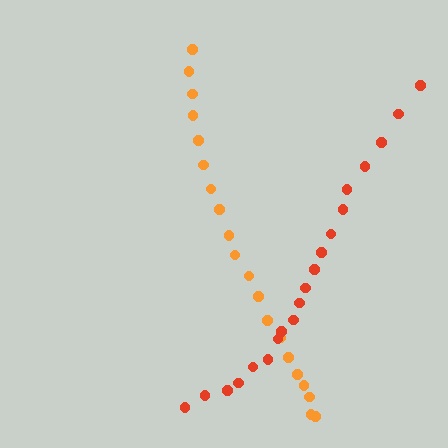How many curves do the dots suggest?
There are 2 distinct paths.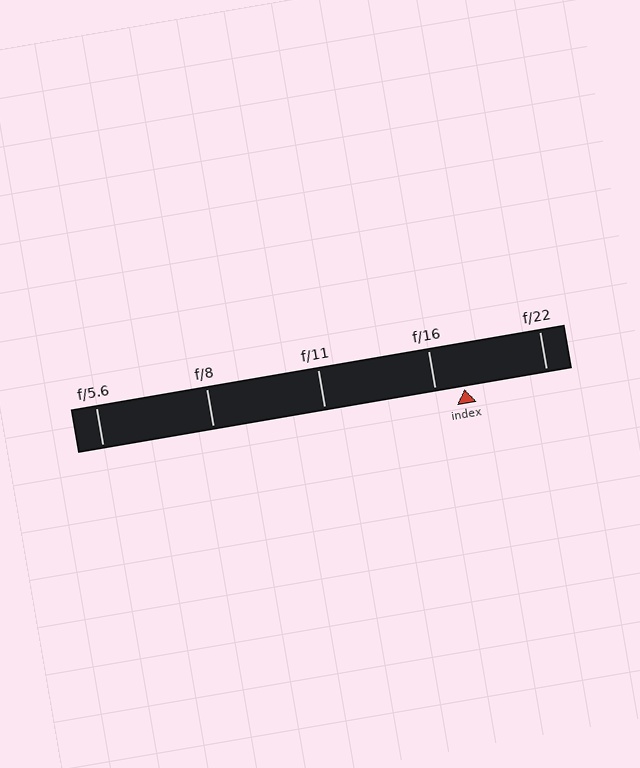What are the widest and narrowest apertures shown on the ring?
The widest aperture shown is f/5.6 and the narrowest is f/22.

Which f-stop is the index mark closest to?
The index mark is closest to f/16.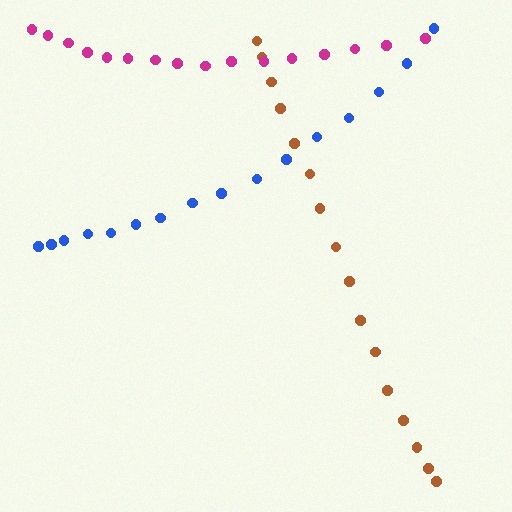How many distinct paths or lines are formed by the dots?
There are 3 distinct paths.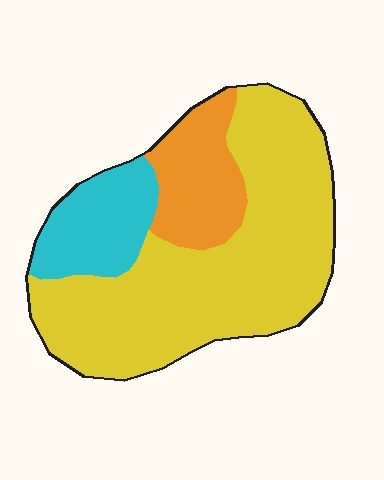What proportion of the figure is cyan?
Cyan takes up less than a quarter of the figure.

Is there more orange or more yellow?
Yellow.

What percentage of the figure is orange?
Orange takes up between a sixth and a third of the figure.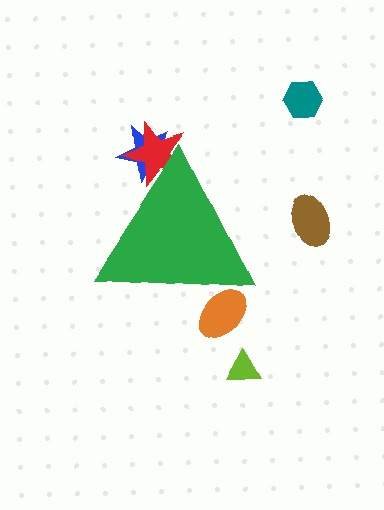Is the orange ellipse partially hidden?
Yes, the orange ellipse is partially hidden behind the green triangle.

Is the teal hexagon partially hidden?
No, the teal hexagon is fully visible.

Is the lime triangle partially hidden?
No, the lime triangle is fully visible.